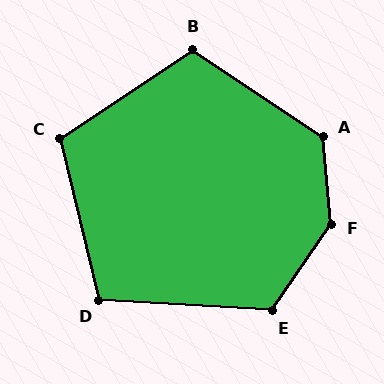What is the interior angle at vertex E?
Approximately 121 degrees (obtuse).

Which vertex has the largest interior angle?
F, at approximately 141 degrees.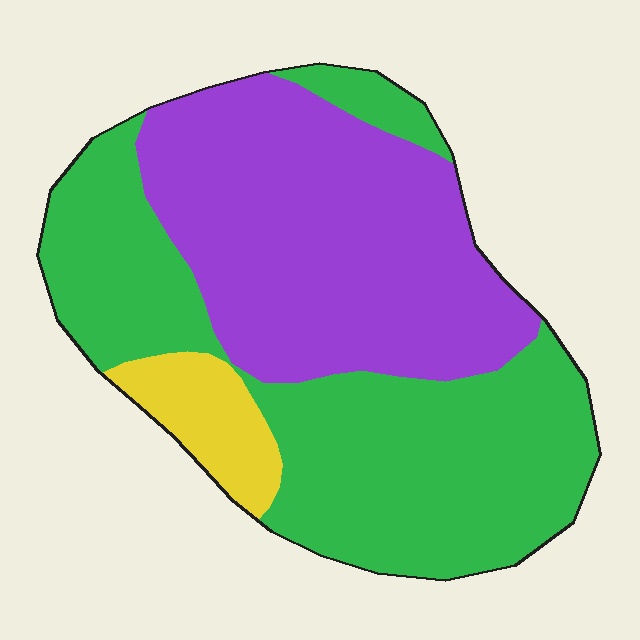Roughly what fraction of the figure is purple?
Purple takes up about two fifths (2/5) of the figure.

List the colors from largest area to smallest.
From largest to smallest: green, purple, yellow.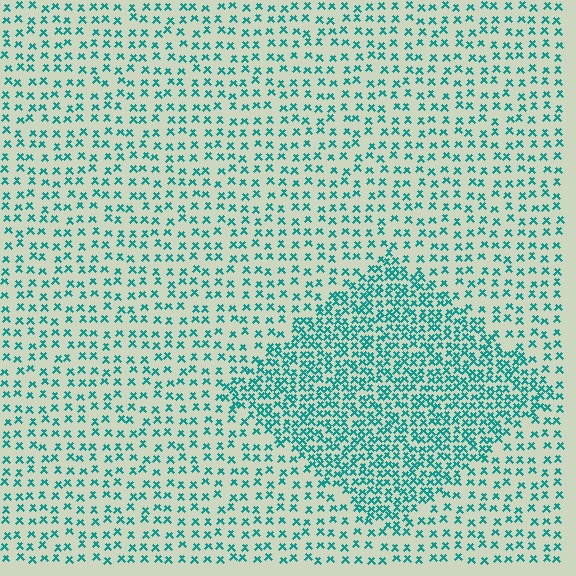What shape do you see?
I see a diamond.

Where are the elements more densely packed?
The elements are more densely packed inside the diamond boundary.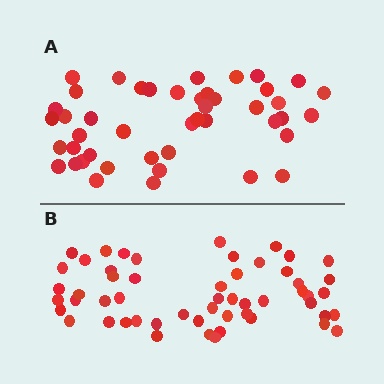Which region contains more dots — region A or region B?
Region B (the bottom region) has more dots.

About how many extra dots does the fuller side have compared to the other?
Region B has roughly 8 or so more dots than region A.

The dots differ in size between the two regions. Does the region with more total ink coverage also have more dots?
No. Region A has more total ink coverage because its dots are larger, but region B actually contains more individual dots. Total area can be misleading — the number of items is what matters here.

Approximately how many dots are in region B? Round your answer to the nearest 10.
About 50 dots. (The exact count is 54, which rounds to 50.)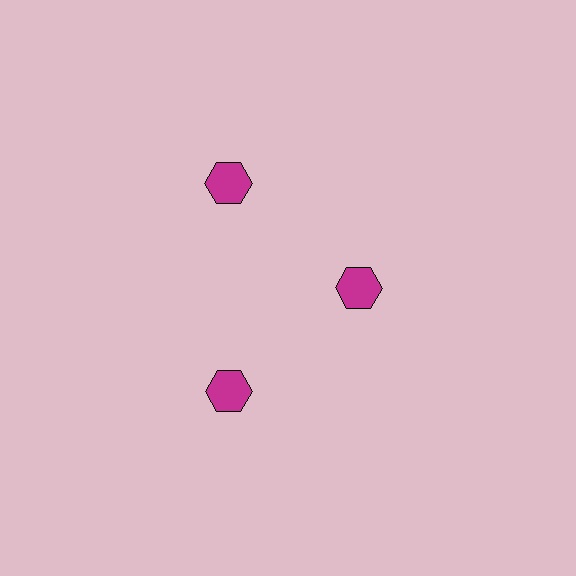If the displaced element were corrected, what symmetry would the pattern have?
It would have 3-fold rotational symmetry — the pattern would map onto itself every 120 degrees.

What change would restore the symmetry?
The symmetry would be restored by moving it outward, back onto the ring so that all 3 hexagons sit at equal angles and equal distance from the center.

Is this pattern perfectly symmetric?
No. The 3 magenta hexagons are arranged in a ring, but one element near the 3 o'clock position is pulled inward toward the center, breaking the 3-fold rotational symmetry.